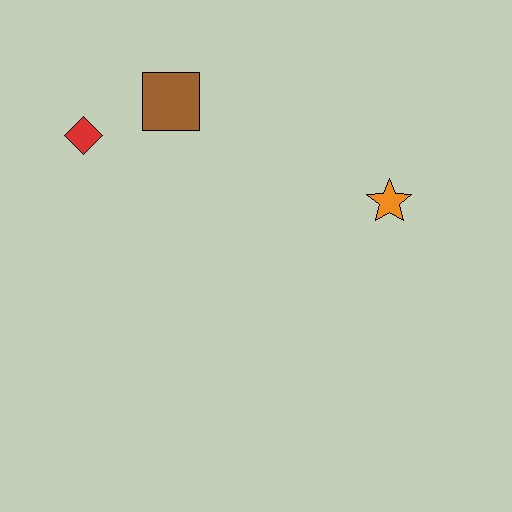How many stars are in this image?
There is 1 star.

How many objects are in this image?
There are 3 objects.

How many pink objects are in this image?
There are no pink objects.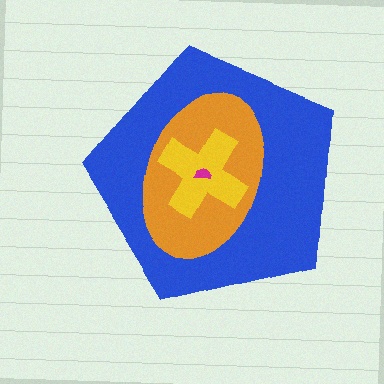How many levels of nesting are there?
4.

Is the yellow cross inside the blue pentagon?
Yes.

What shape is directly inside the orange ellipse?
The yellow cross.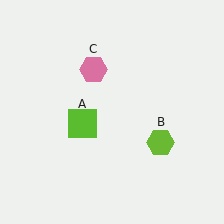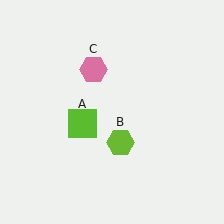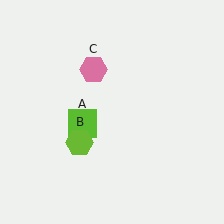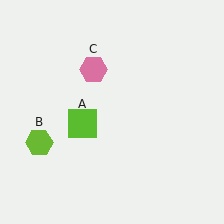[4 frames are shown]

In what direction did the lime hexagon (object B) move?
The lime hexagon (object B) moved left.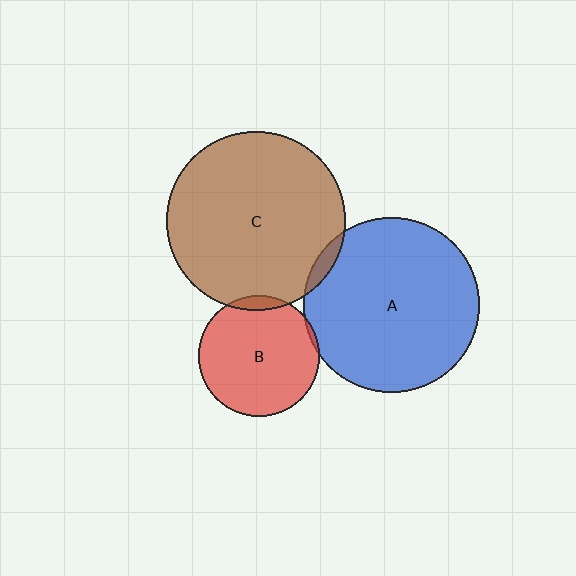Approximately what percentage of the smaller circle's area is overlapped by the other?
Approximately 5%.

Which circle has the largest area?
Circle C (brown).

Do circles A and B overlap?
Yes.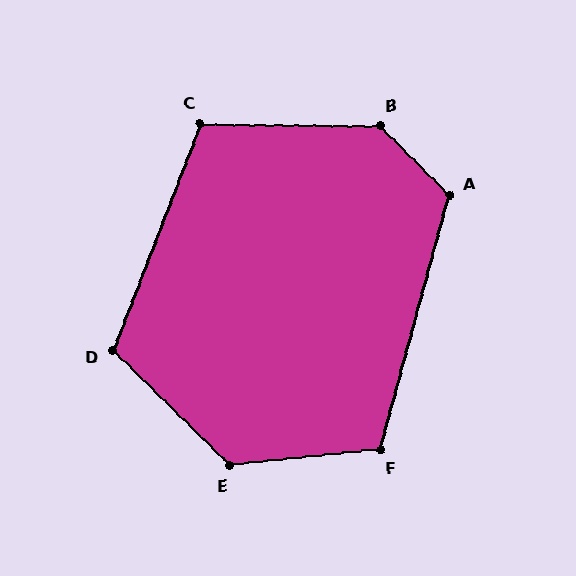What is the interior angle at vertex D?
Approximately 113 degrees (obtuse).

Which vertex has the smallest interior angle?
C, at approximately 110 degrees.